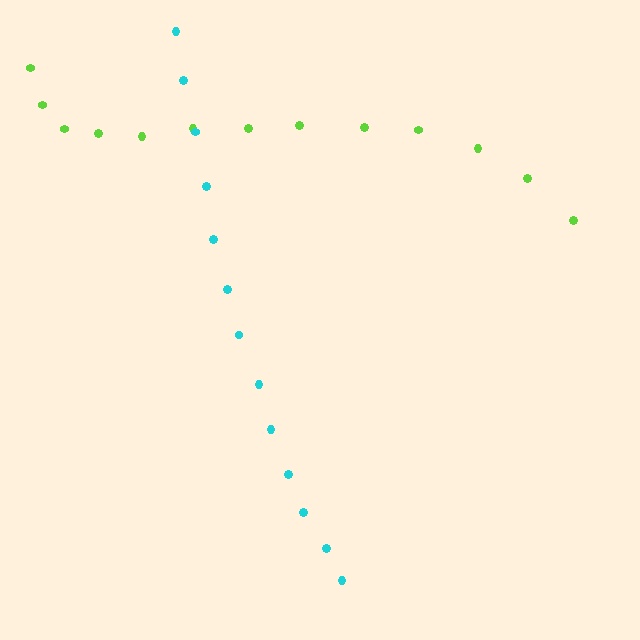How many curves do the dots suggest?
There are 2 distinct paths.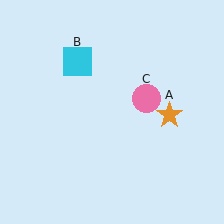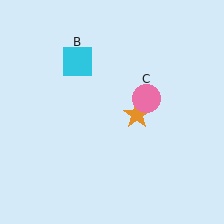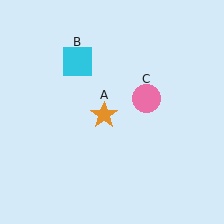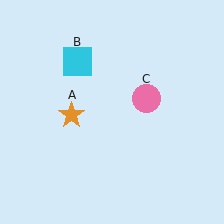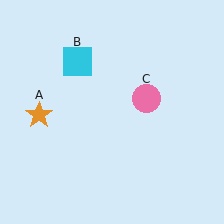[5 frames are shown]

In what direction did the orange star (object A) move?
The orange star (object A) moved left.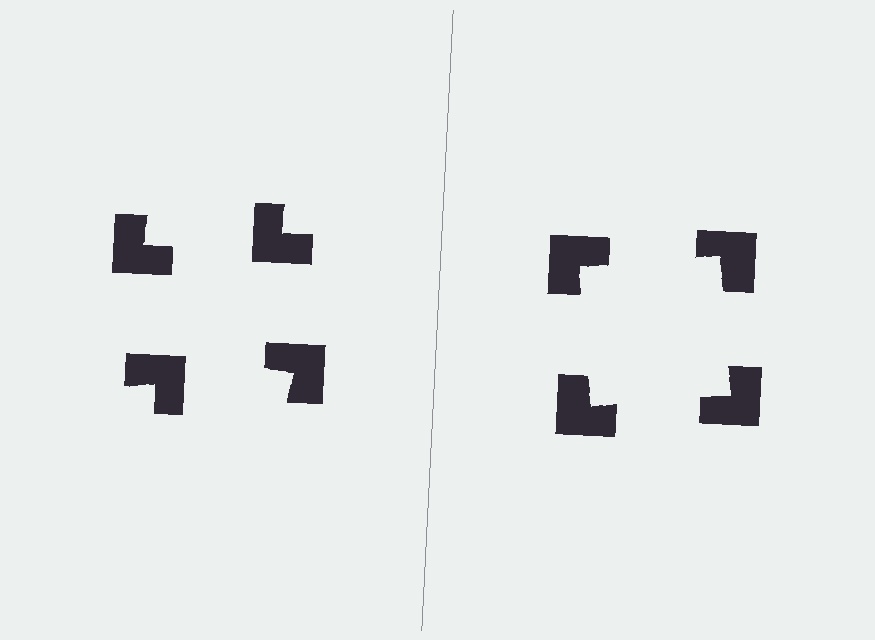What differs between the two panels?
The notched squares are positioned identically on both sides; only the wedge orientations differ. On the right they align to a square; on the left they are misaligned.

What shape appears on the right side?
An illusory square.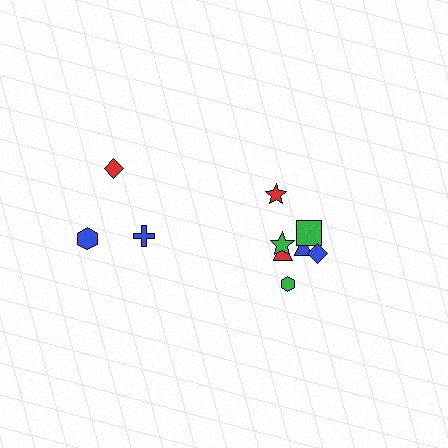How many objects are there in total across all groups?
There are 10 objects.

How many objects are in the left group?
There are 3 objects.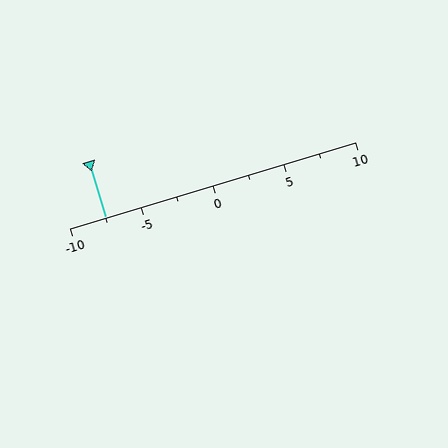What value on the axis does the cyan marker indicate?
The marker indicates approximately -7.5.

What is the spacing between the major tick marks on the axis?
The major ticks are spaced 5 apart.